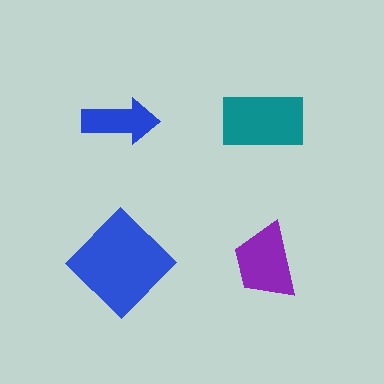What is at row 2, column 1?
A blue diamond.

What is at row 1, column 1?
A blue arrow.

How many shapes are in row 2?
2 shapes.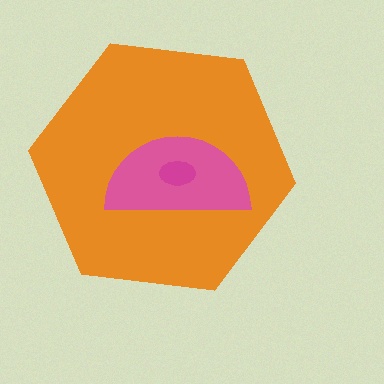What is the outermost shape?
The orange hexagon.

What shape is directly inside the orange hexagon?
The pink semicircle.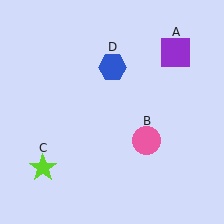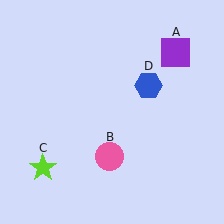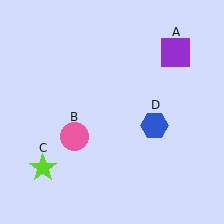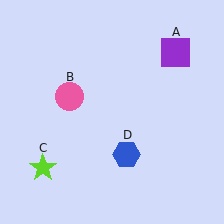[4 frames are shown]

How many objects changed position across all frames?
2 objects changed position: pink circle (object B), blue hexagon (object D).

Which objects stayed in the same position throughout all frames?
Purple square (object A) and lime star (object C) remained stationary.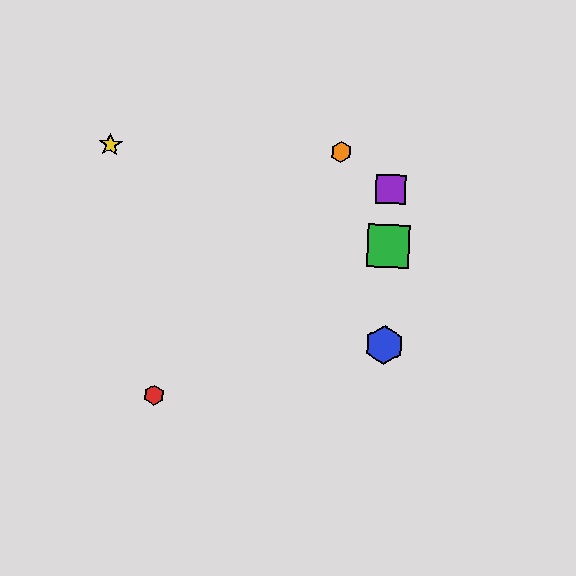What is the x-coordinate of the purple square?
The purple square is at x≈391.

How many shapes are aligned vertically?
3 shapes (the blue hexagon, the green square, the purple square) are aligned vertically.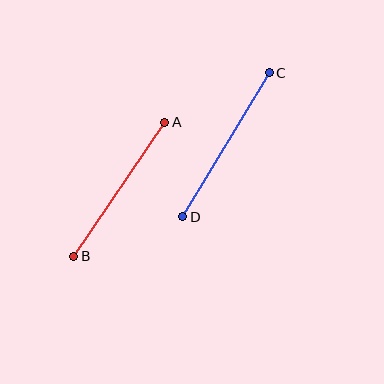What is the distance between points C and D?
The distance is approximately 168 pixels.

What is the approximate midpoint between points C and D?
The midpoint is at approximately (226, 145) pixels.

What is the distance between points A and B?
The distance is approximately 162 pixels.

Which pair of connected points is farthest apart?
Points C and D are farthest apart.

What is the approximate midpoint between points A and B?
The midpoint is at approximately (119, 189) pixels.